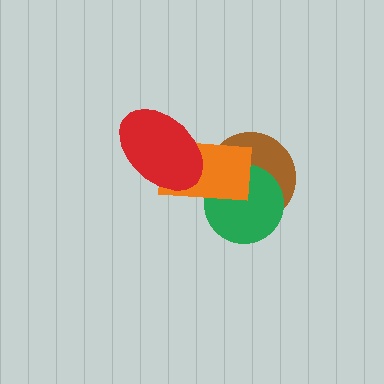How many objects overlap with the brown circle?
2 objects overlap with the brown circle.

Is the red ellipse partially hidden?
No, no other shape covers it.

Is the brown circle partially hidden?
Yes, it is partially covered by another shape.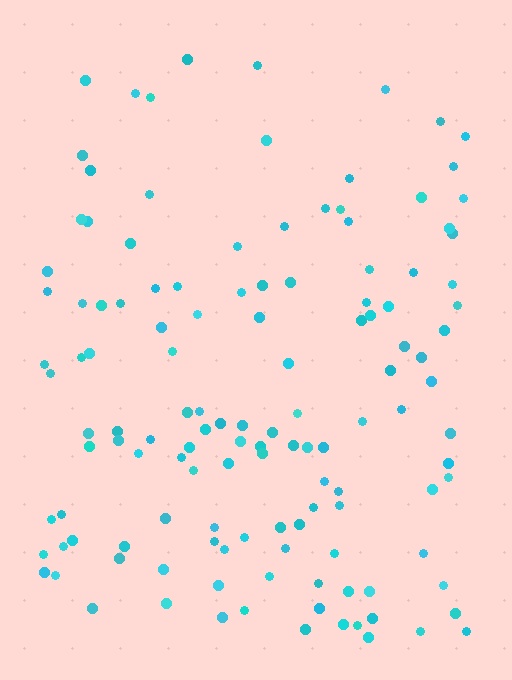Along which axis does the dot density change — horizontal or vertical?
Vertical.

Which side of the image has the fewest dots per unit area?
The top.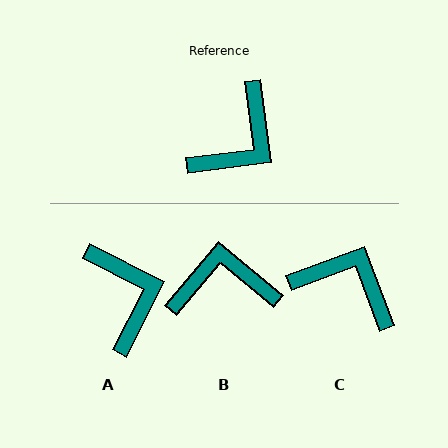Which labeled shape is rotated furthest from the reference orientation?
B, about 132 degrees away.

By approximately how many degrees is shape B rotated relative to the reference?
Approximately 132 degrees counter-clockwise.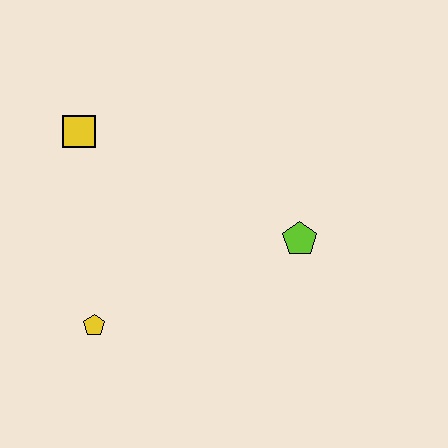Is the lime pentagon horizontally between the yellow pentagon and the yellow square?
No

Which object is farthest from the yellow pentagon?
The lime pentagon is farthest from the yellow pentagon.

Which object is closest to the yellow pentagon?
The yellow square is closest to the yellow pentagon.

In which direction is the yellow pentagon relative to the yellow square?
The yellow pentagon is below the yellow square.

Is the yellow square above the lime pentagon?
Yes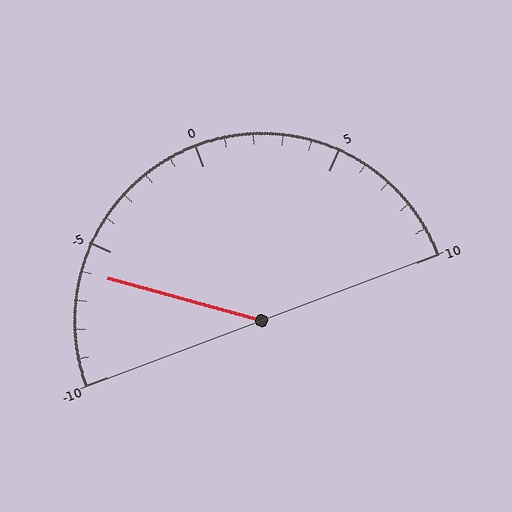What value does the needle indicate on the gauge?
The needle indicates approximately -6.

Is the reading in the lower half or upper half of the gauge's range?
The reading is in the lower half of the range (-10 to 10).